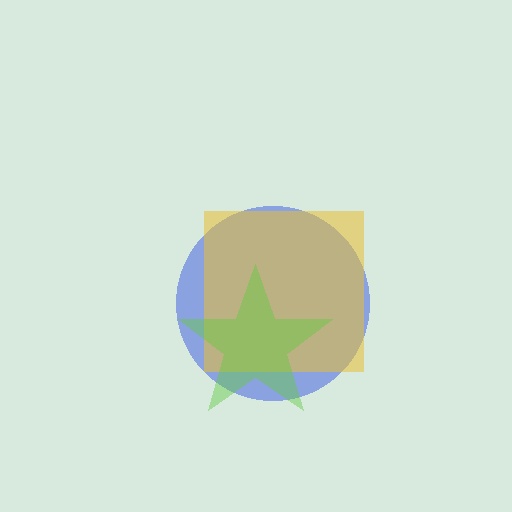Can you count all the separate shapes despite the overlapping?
Yes, there are 3 separate shapes.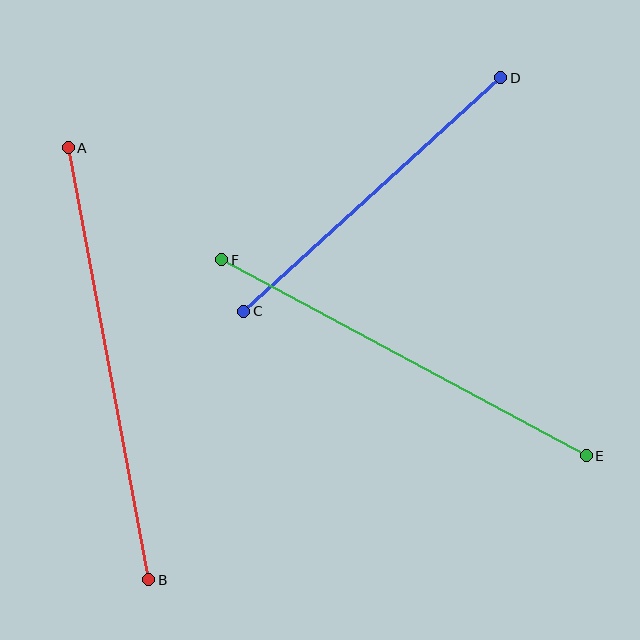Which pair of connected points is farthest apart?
Points A and B are farthest apart.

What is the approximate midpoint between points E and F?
The midpoint is at approximately (404, 358) pixels.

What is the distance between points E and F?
The distance is approximately 414 pixels.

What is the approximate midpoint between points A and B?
The midpoint is at approximately (108, 364) pixels.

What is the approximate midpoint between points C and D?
The midpoint is at approximately (372, 195) pixels.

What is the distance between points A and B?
The distance is approximately 439 pixels.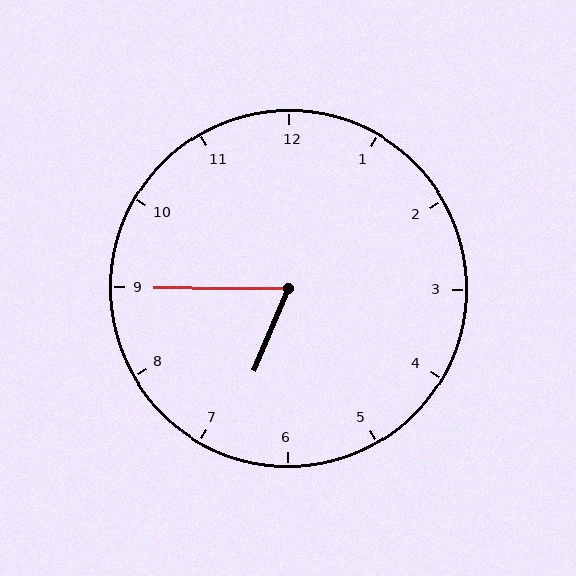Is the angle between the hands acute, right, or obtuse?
It is acute.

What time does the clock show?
6:45.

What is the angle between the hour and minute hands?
Approximately 68 degrees.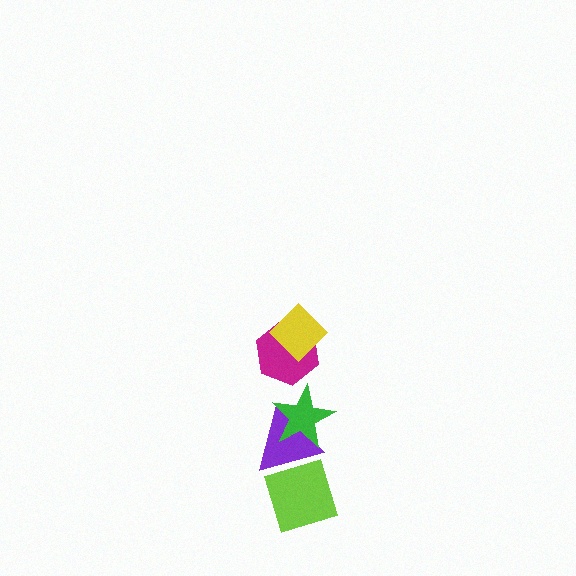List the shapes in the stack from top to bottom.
From top to bottom: the yellow diamond, the magenta hexagon, the green star, the purple triangle, the lime diamond.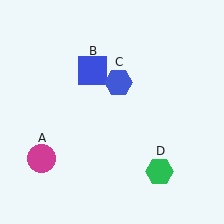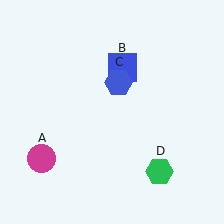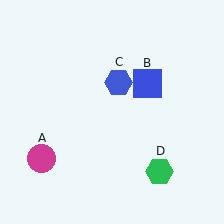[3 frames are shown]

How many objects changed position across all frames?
1 object changed position: blue square (object B).